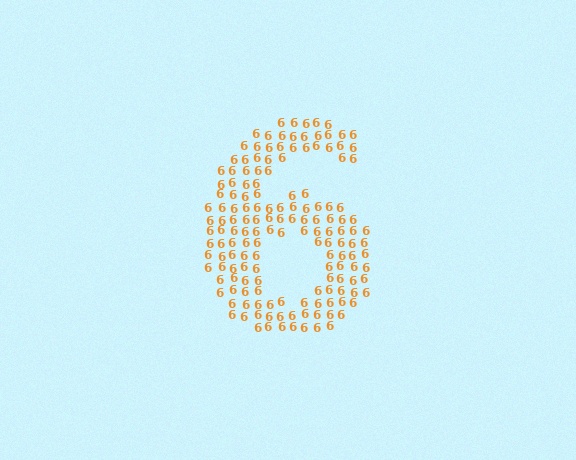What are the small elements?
The small elements are digit 6's.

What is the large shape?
The large shape is the digit 6.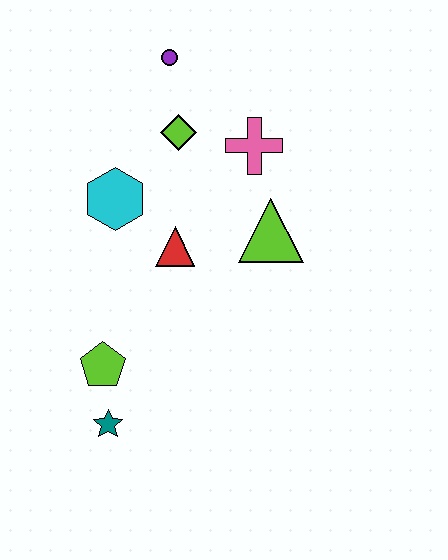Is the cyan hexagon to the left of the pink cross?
Yes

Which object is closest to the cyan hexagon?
The red triangle is closest to the cyan hexagon.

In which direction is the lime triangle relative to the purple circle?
The lime triangle is below the purple circle.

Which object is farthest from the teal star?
The purple circle is farthest from the teal star.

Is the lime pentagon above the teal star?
Yes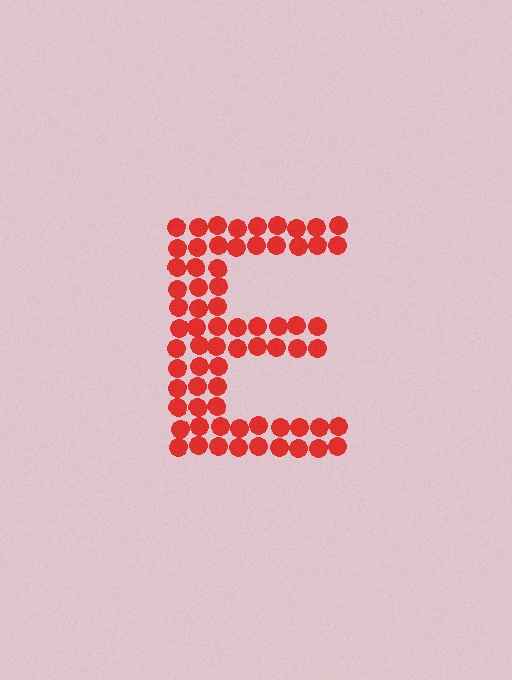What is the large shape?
The large shape is the letter E.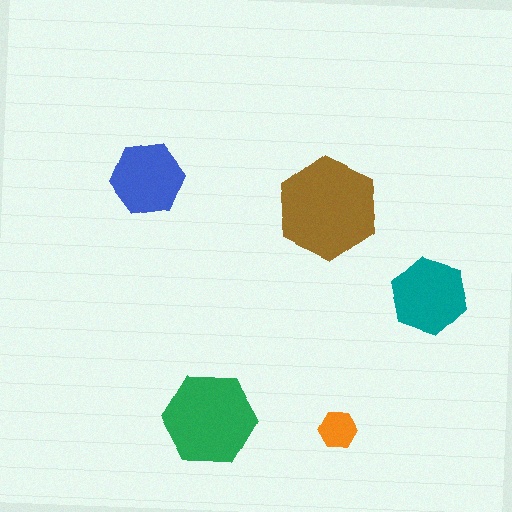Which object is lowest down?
The orange hexagon is bottommost.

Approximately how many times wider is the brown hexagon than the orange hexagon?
About 2.5 times wider.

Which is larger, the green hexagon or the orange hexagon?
The green one.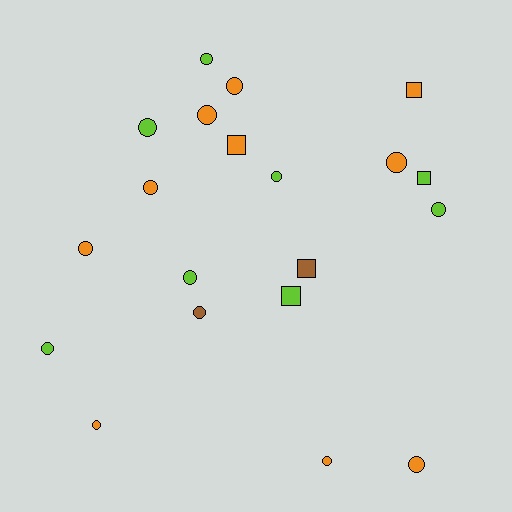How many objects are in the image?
There are 20 objects.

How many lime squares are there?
There are 2 lime squares.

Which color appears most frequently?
Orange, with 10 objects.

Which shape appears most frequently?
Circle, with 15 objects.